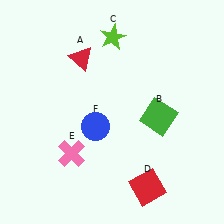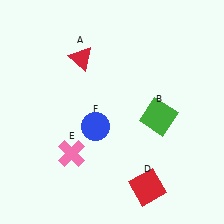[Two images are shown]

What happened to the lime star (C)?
The lime star (C) was removed in Image 2. It was in the top-right area of Image 1.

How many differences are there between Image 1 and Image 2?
There is 1 difference between the two images.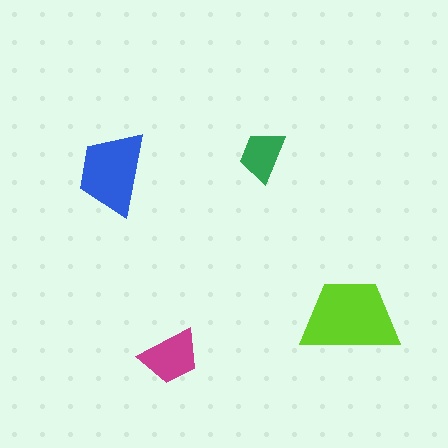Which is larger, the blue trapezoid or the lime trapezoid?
The lime one.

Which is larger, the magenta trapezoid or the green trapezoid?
The magenta one.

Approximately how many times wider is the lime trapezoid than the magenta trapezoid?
About 1.5 times wider.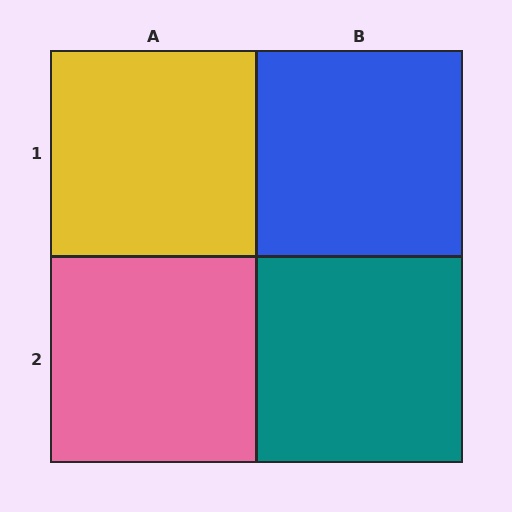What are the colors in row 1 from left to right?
Yellow, blue.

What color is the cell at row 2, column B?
Teal.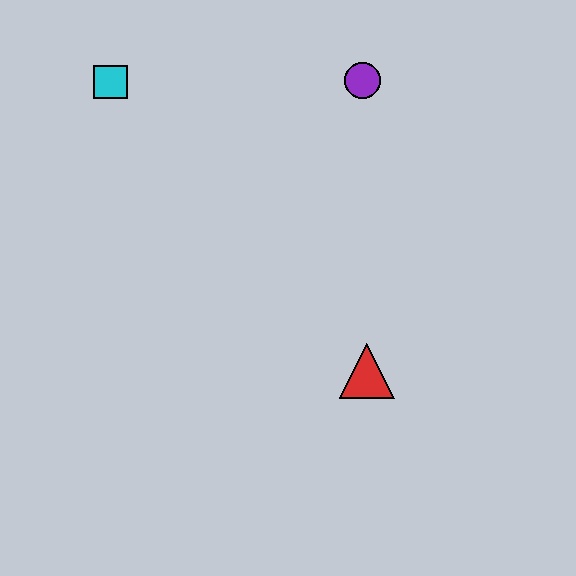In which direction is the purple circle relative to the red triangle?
The purple circle is above the red triangle.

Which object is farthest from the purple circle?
The red triangle is farthest from the purple circle.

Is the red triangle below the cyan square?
Yes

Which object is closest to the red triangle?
The purple circle is closest to the red triangle.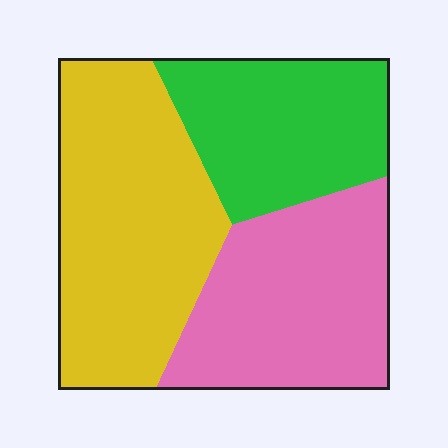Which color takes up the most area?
Yellow, at roughly 40%.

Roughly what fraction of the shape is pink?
Pink covers roughly 35% of the shape.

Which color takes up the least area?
Green, at roughly 25%.